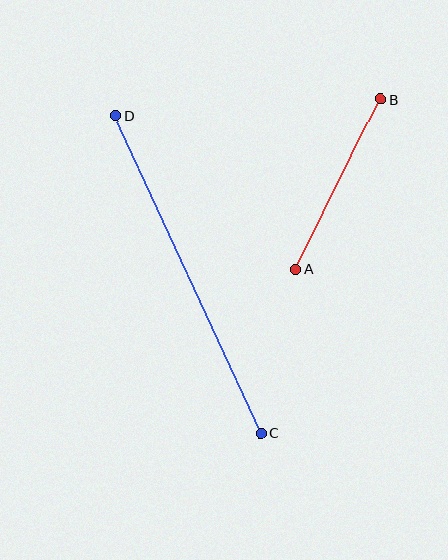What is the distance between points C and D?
The distance is approximately 350 pixels.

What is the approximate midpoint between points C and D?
The midpoint is at approximately (188, 274) pixels.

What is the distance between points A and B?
The distance is approximately 190 pixels.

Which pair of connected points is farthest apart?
Points C and D are farthest apart.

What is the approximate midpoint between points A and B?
The midpoint is at approximately (338, 184) pixels.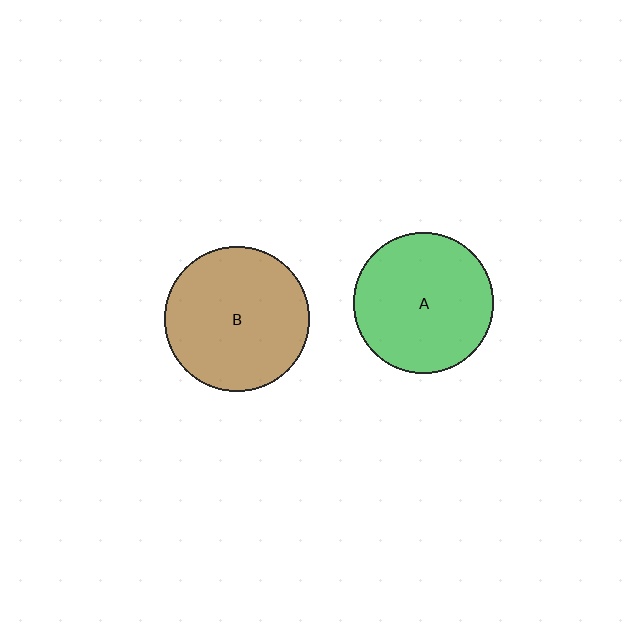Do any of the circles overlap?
No, none of the circles overlap.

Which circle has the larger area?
Circle B (brown).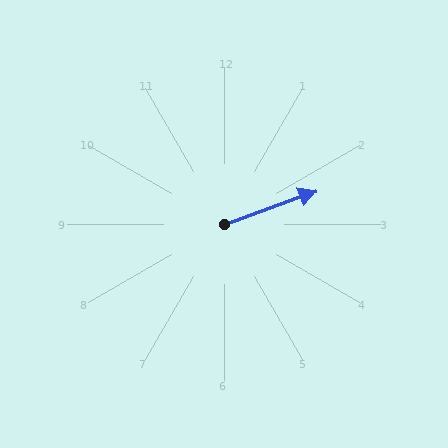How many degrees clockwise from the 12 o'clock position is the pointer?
Approximately 70 degrees.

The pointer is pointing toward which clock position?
Roughly 2 o'clock.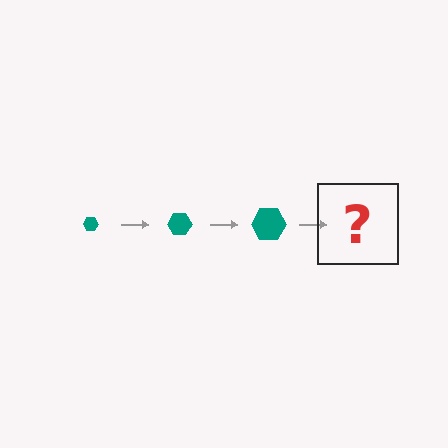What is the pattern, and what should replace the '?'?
The pattern is that the hexagon gets progressively larger each step. The '?' should be a teal hexagon, larger than the previous one.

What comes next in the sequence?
The next element should be a teal hexagon, larger than the previous one.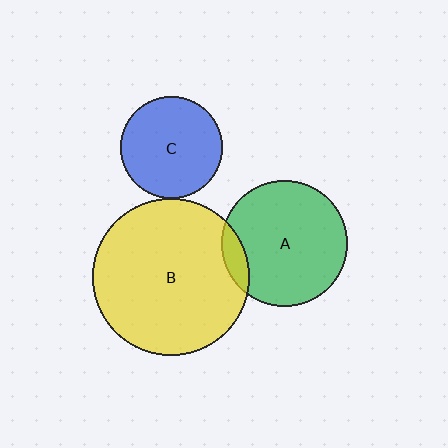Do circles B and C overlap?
Yes.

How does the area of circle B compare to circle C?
Approximately 2.4 times.